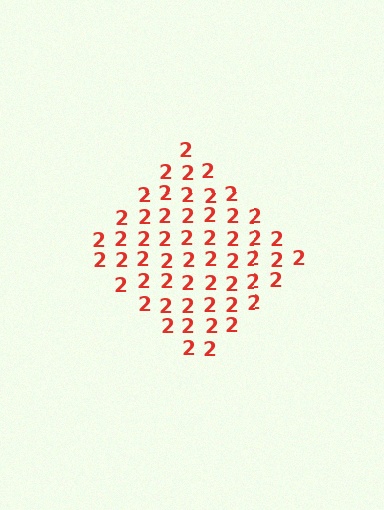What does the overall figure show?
The overall figure shows a diamond.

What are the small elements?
The small elements are digit 2's.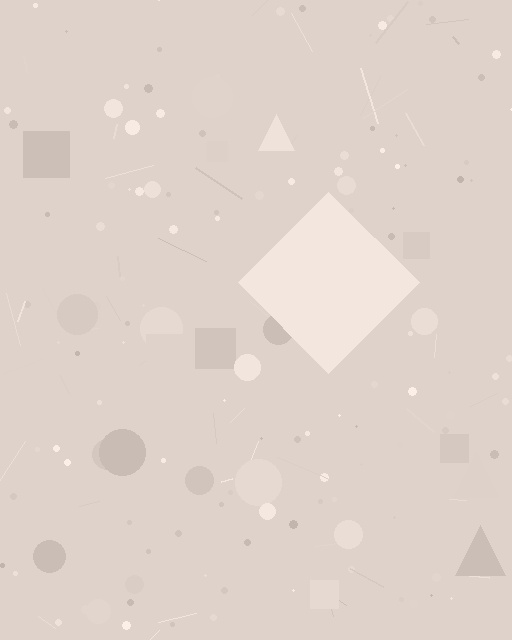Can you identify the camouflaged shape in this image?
The camouflaged shape is a diamond.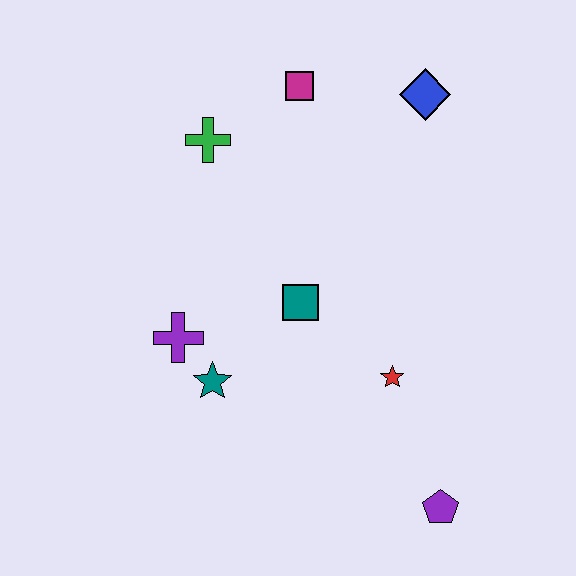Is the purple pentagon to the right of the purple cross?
Yes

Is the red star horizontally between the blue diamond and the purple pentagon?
No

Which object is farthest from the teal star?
The blue diamond is farthest from the teal star.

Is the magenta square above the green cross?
Yes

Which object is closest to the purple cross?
The teal star is closest to the purple cross.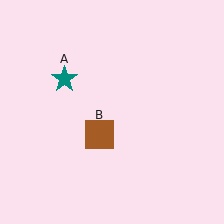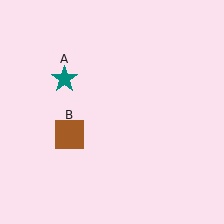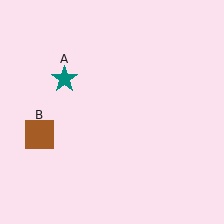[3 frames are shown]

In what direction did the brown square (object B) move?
The brown square (object B) moved left.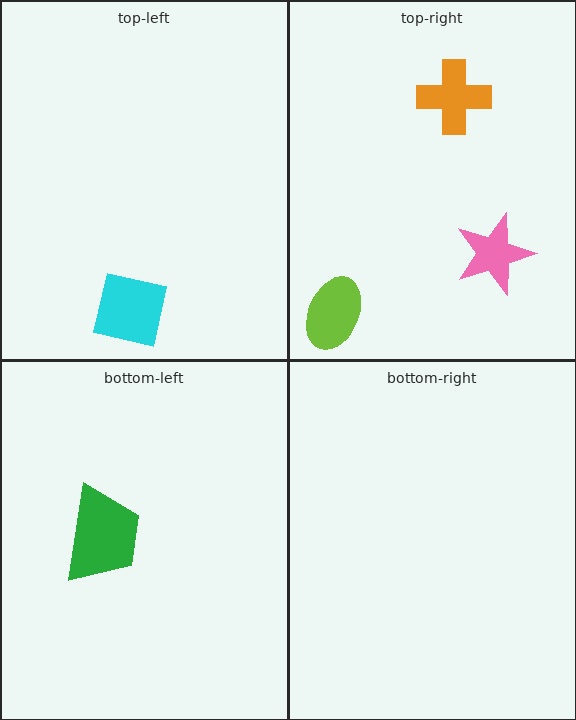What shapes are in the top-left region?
The cyan square.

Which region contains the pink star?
The top-right region.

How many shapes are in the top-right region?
3.